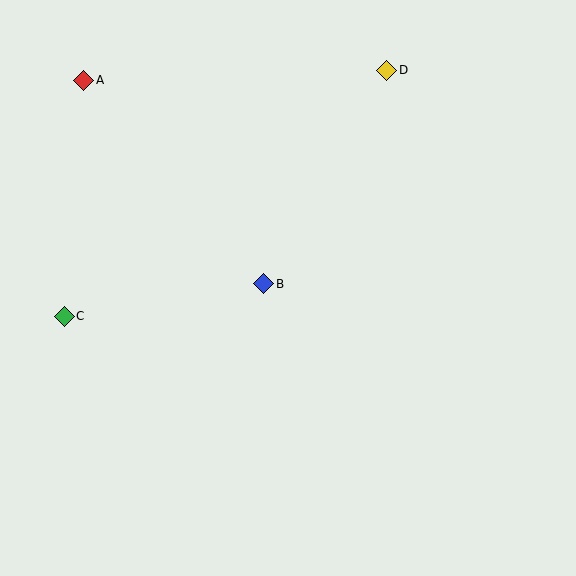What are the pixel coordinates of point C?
Point C is at (64, 316).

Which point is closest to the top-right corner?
Point D is closest to the top-right corner.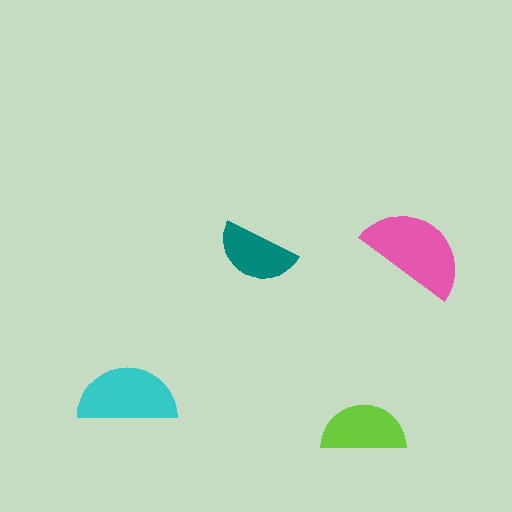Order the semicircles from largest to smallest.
the pink one, the cyan one, the lime one, the teal one.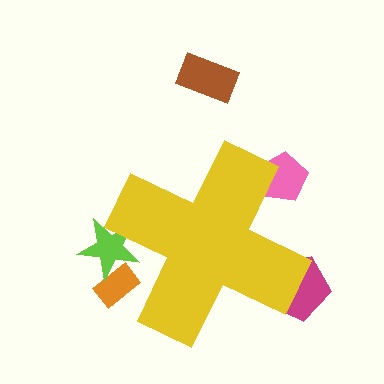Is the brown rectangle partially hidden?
No, the brown rectangle is fully visible.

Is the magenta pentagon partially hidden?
Yes, the magenta pentagon is partially hidden behind the yellow cross.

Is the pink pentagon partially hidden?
Yes, the pink pentagon is partially hidden behind the yellow cross.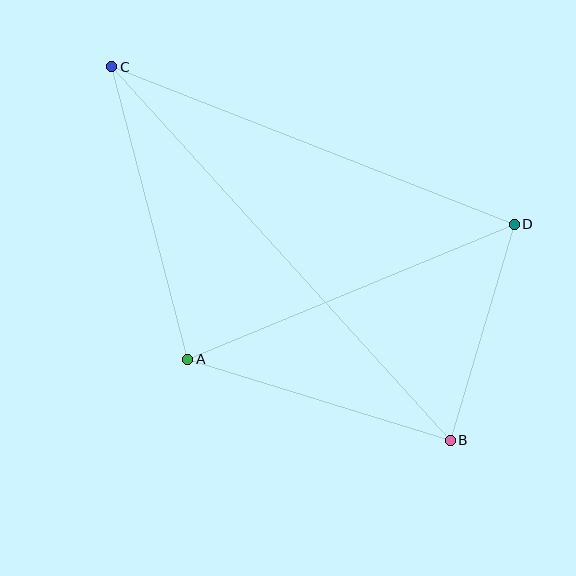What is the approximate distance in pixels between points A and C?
The distance between A and C is approximately 302 pixels.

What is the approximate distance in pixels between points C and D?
The distance between C and D is approximately 432 pixels.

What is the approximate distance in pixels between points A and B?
The distance between A and B is approximately 274 pixels.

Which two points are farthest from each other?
Points B and C are farthest from each other.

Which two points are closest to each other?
Points B and D are closest to each other.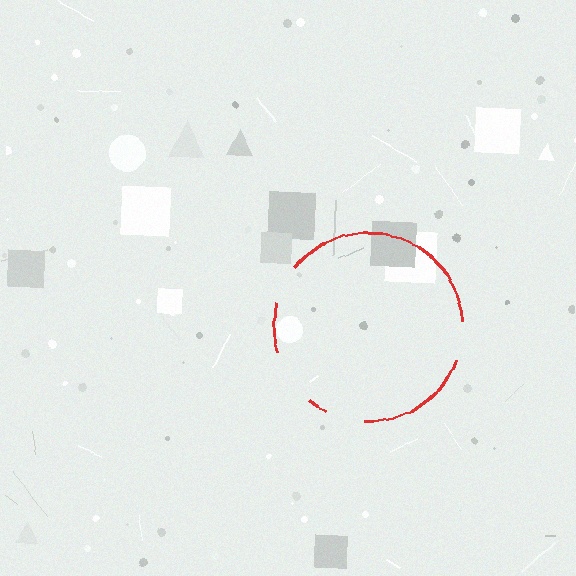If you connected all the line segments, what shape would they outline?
They would outline a circle.